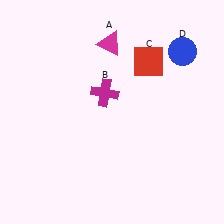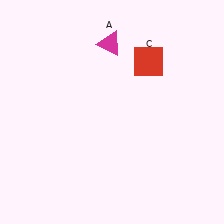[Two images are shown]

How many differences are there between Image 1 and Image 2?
There are 2 differences between the two images.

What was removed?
The blue circle (D), the magenta cross (B) were removed in Image 2.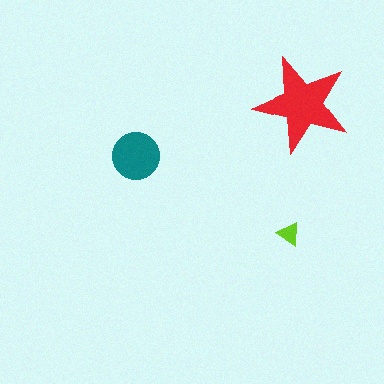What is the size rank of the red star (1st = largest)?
1st.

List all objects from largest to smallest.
The red star, the teal circle, the lime triangle.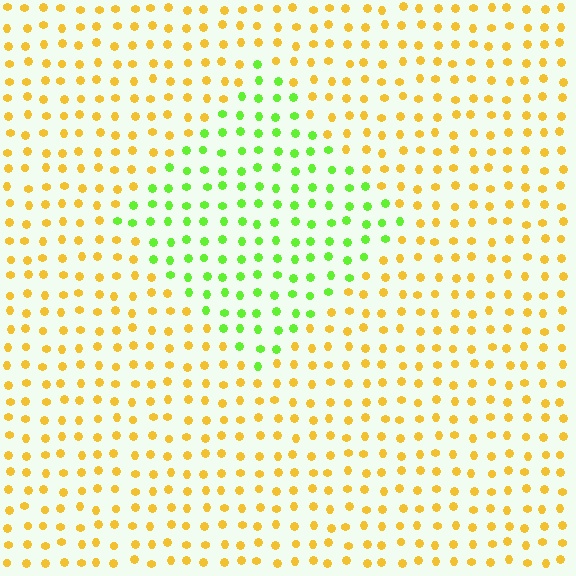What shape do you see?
I see a diamond.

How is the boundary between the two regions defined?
The boundary is defined purely by a slight shift in hue (about 60 degrees). Spacing, size, and orientation are identical on both sides.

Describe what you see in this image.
The image is filled with small yellow elements in a uniform arrangement. A diamond-shaped region is visible where the elements are tinted to a slightly different hue, forming a subtle color boundary.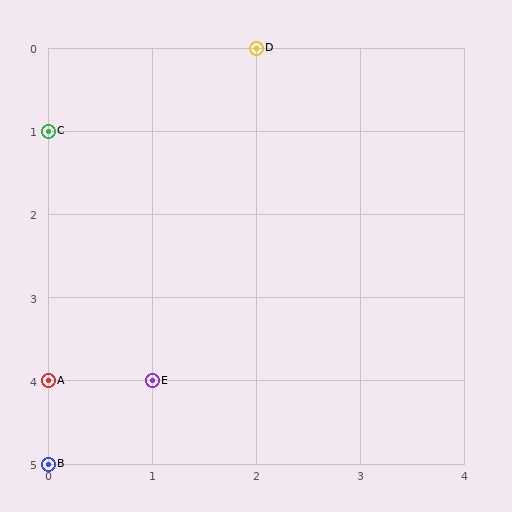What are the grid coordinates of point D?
Point D is at grid coordinates (2, 0).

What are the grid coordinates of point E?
Point E is at grid coordinates (1, 4).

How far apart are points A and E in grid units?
Points A and E are 1 column apart.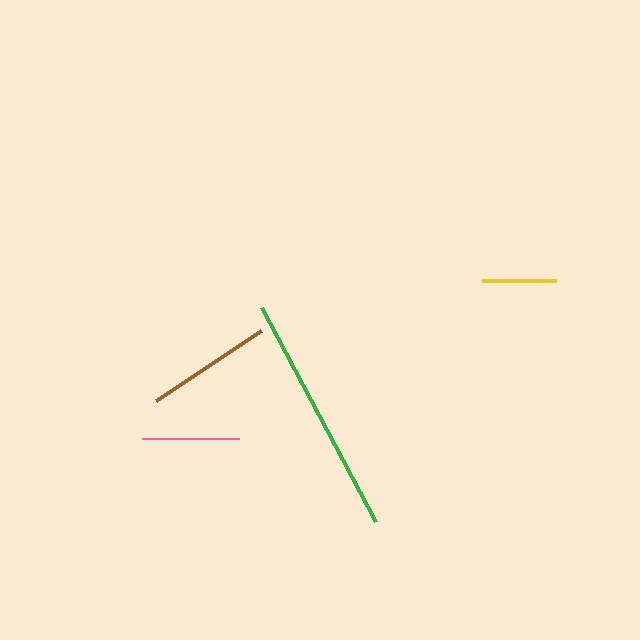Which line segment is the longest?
The green line is the longest at approximately 243 pixels.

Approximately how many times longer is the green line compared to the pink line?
The green line is approximately 2.5 times the length of the pink line.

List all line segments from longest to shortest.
From longest to shortest: green, brown, pink, yellow.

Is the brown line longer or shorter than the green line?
The green line is longer than the brown line.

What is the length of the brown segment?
The brown segment is approximately 126 pixels long.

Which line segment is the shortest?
The yellow line is the shortest at approximately 74 pixels.